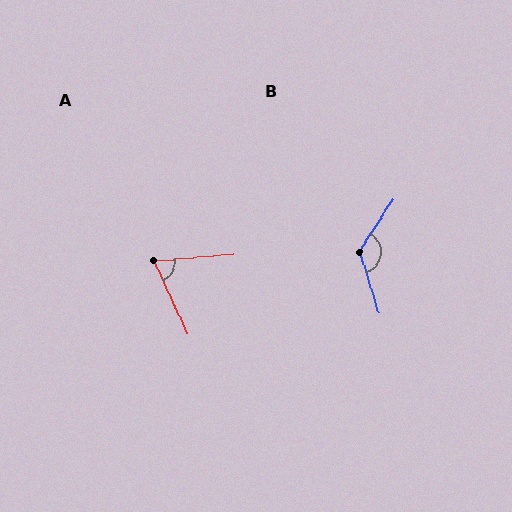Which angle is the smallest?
A, at approximately 71 degrees.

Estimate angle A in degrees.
Approximately 71 degrees.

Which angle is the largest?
B, at approximately 129 degrees.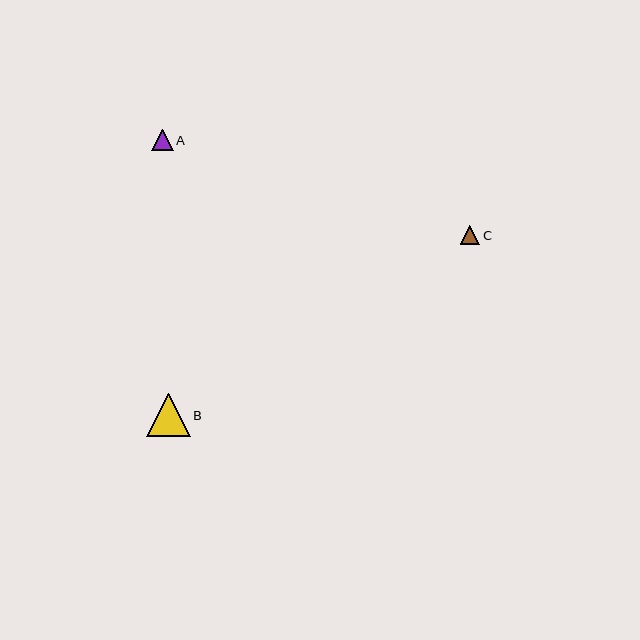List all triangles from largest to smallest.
From largest to smallest: B, A, C.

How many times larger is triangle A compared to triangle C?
Triangle A is approximately 1.1 times the size of triangle C.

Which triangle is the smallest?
Triangle C is the smallest with a size of approximately 20 pixels.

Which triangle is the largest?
Triangle B is the largest with a size of approximately 44 pixels.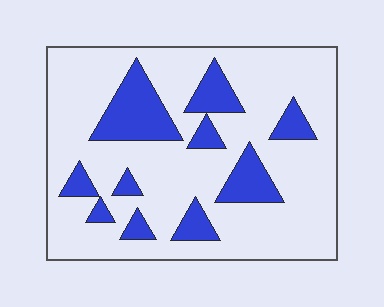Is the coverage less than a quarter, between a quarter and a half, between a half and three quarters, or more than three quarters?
Less than a quarter.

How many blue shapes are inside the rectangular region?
10.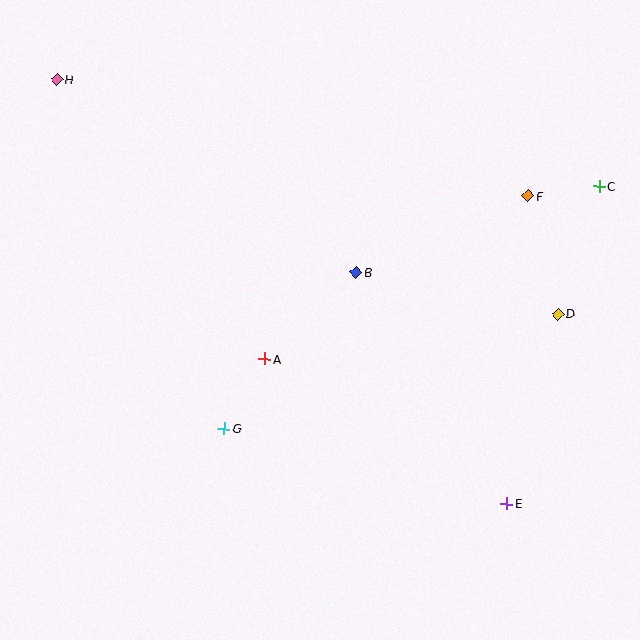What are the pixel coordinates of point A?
Point A is at (265, 359).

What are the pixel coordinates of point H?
Point H is at (57, 79).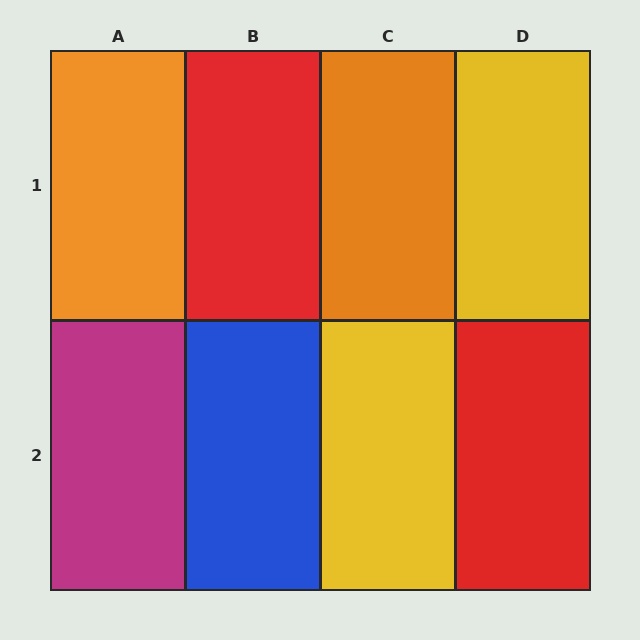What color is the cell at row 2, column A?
Magenta.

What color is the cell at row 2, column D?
Red.